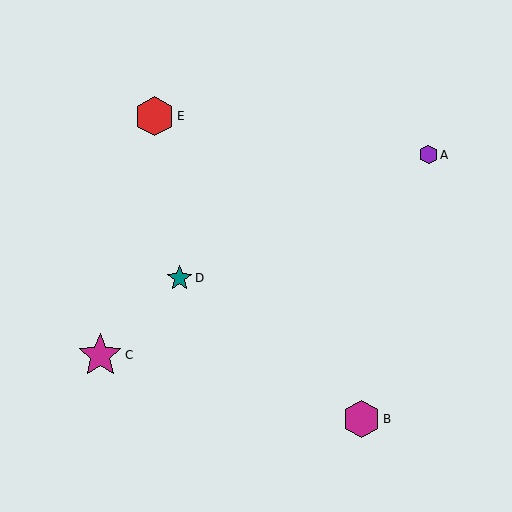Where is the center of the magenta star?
The center of the magenta star is at (100, 355).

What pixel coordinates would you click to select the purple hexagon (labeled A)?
Click at (428, 155) to select the purple hexagon A.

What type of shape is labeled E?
Shape E is a red hexagon.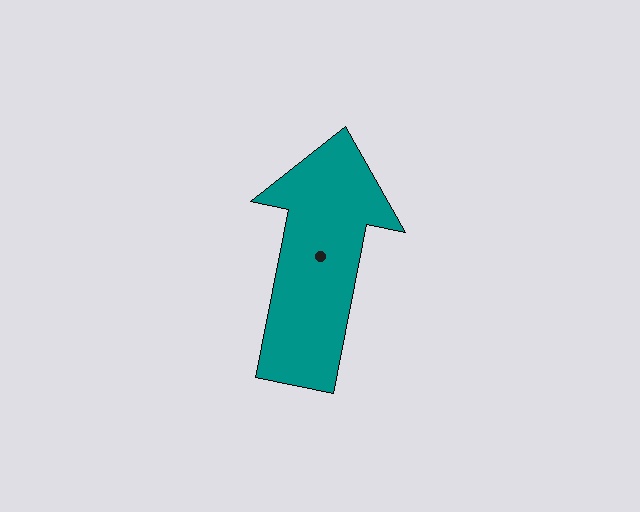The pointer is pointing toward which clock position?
Roughly 12 o'clock.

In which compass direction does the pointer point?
North.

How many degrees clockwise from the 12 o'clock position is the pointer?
Approximately 11 degrees.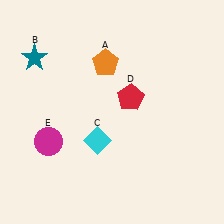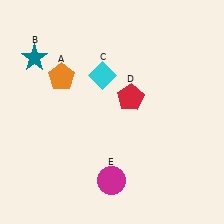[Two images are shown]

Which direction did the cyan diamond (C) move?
The cyan diamond (C) moved up.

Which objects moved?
The objects that moved are: the orange pentagon (A), the cyan diamond (C), the magenta circle (E).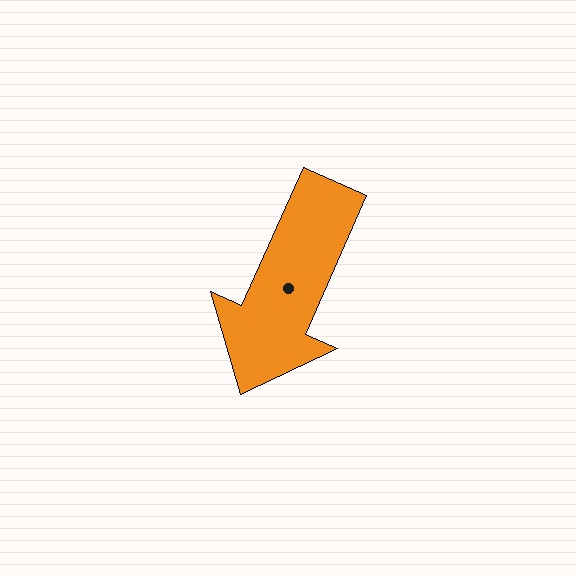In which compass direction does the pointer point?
Southwest.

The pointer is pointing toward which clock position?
Roughly 7 o'clock.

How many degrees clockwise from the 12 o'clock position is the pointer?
Approximately 204 degrees.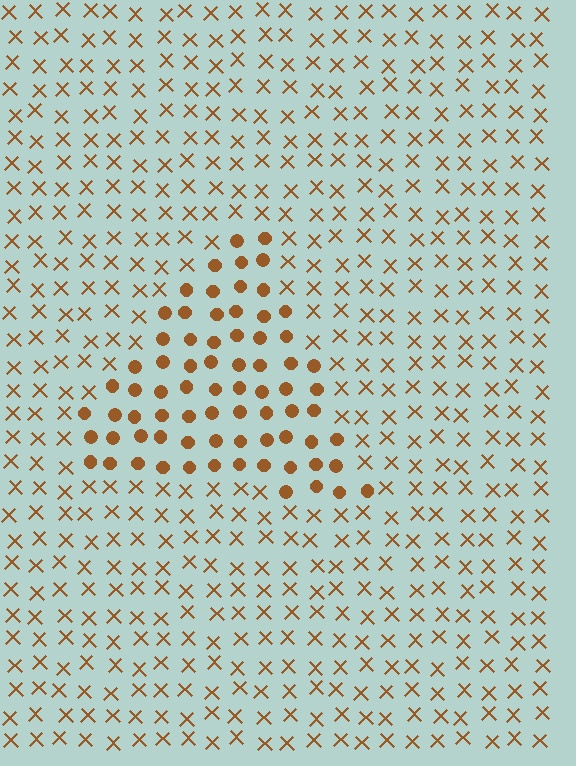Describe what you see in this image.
The image is filled with small brown elements arranged in a uniform grid. A triangle-shaped region contains circles, while the surrounding area contains X marks. The boundary is defined purely by the change in element shape.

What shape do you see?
I see a triangle.